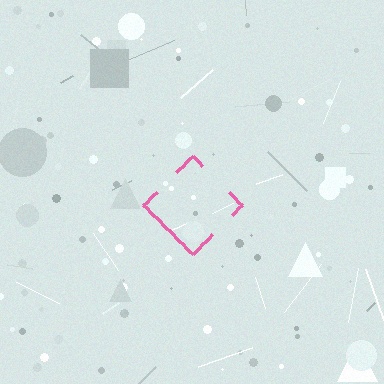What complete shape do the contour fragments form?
The contour fragments form a diamond.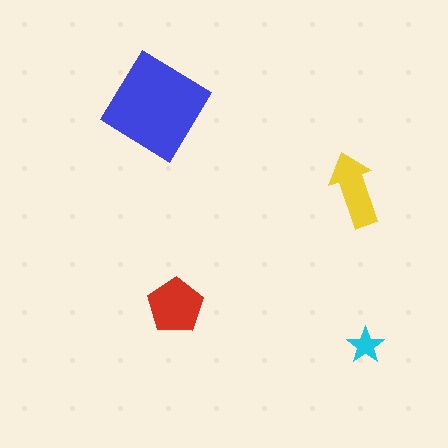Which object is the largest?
The blue diamond.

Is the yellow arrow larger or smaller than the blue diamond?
Smaller.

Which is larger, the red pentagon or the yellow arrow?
The red pentagon.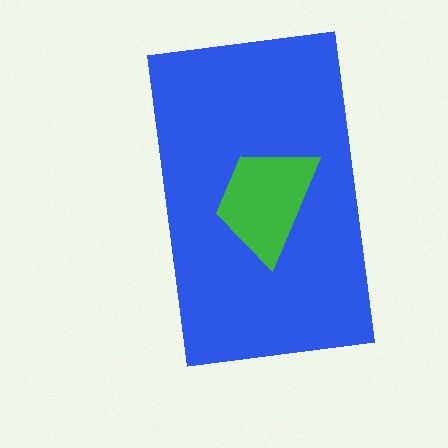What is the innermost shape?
The green trapezoid.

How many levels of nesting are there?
2.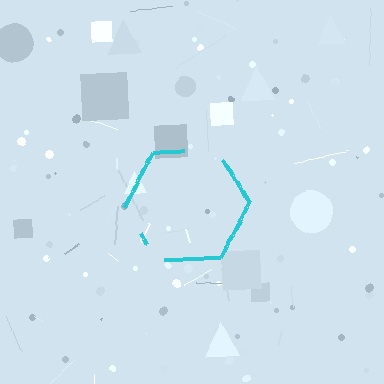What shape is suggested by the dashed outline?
The dashed outline suggests a hexagon.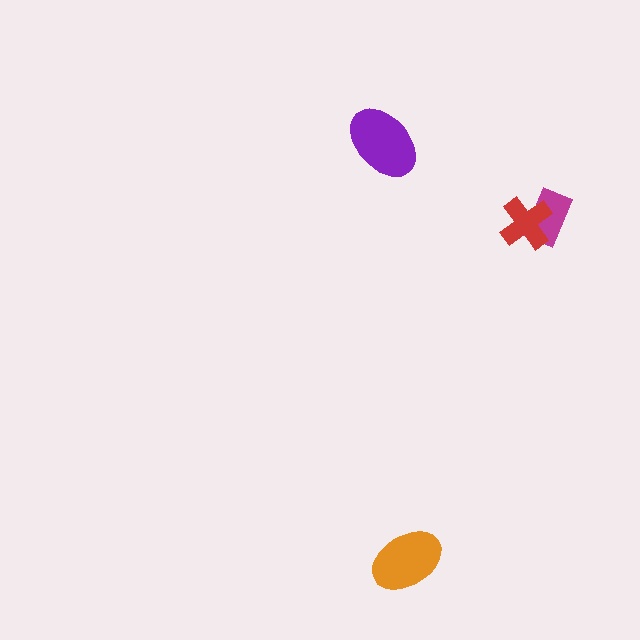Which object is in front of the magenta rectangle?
The red cross is in front of the magenta rectangle.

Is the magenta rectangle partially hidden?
Yes, it is partially covered by another shape.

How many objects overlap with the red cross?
1 object overlaps with the red cross.